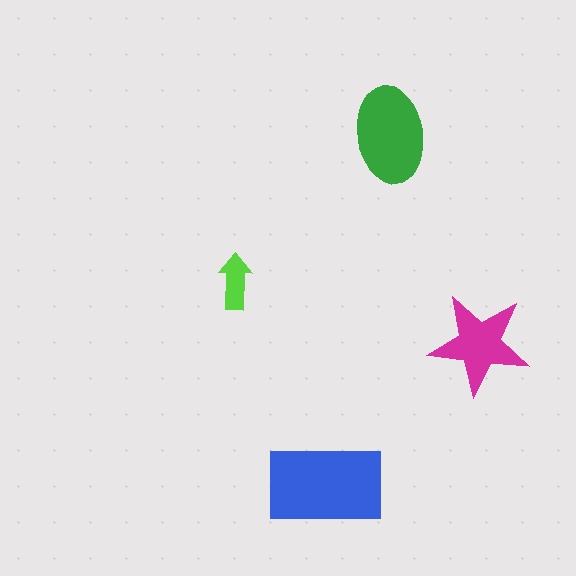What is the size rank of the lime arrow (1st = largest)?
4th.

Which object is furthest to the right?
The magenta star is rightmost.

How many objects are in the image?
There are 4 objects in the image.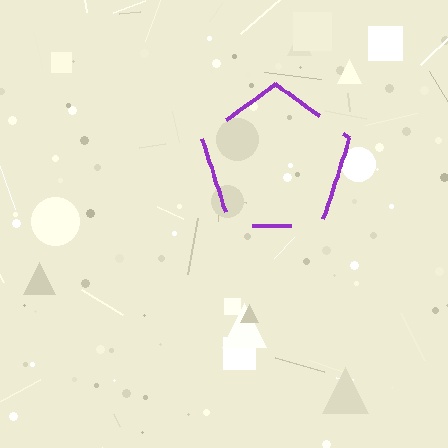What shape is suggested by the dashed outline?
The dashed outline suggests a pentagon.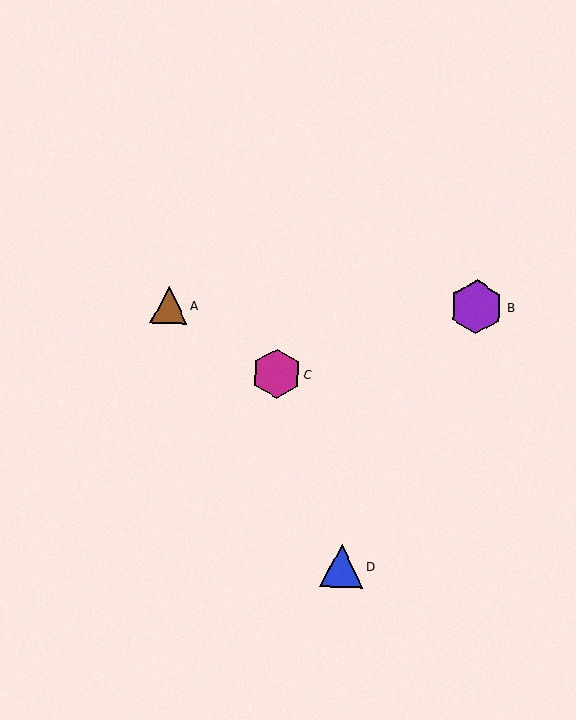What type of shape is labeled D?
Shape D is a blue triangle.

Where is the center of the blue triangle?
The center of the blue triangle is at (342, 566).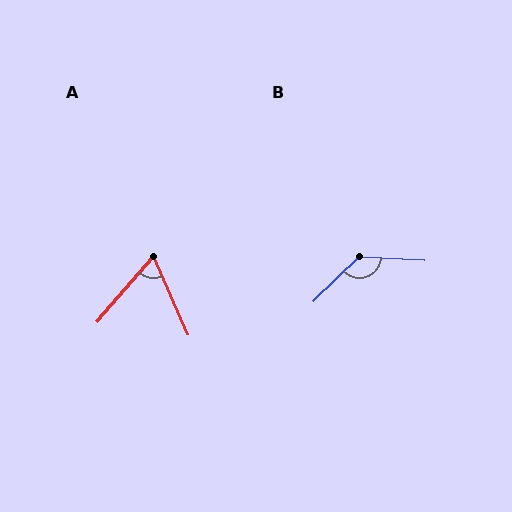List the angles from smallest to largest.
A (65°), B (133°).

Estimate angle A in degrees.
Approximately 65 degrees.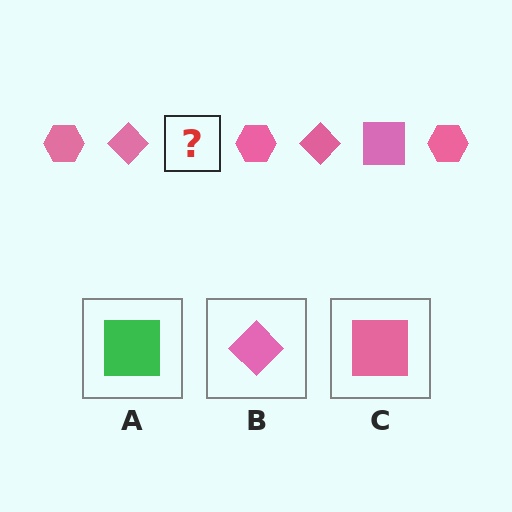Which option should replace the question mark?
Option C.